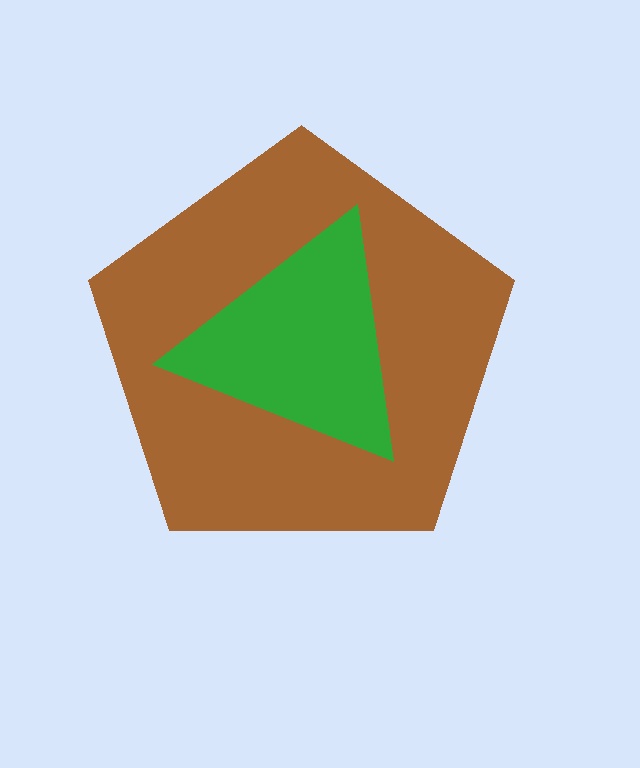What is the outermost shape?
The brown pentagon.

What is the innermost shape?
The green triangle.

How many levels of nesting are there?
2.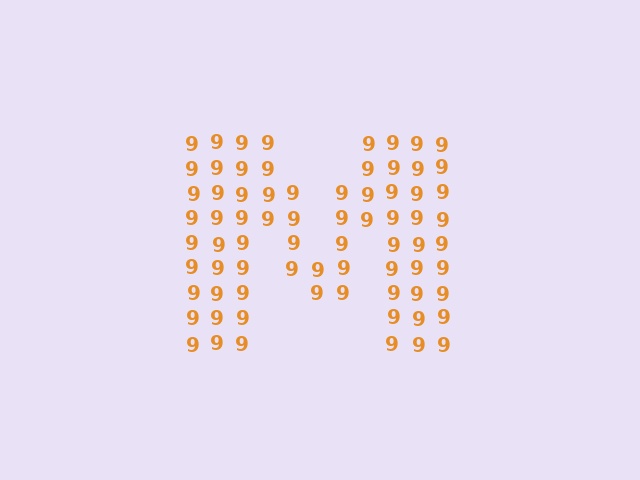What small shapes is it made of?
It is made of small digit 9's.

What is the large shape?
The large shape is the letter M.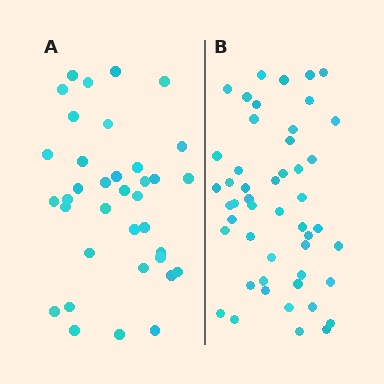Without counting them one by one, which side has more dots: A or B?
Region B (the right region) has more dots.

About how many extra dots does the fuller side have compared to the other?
Region B has approximately 15 more dots than region A.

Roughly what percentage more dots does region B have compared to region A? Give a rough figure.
About 35% more.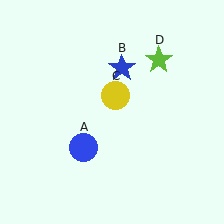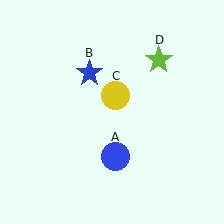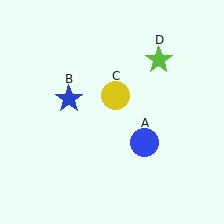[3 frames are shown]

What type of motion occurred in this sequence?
The blue circle (object A), blue star (object B) rotated counterclockwise around the center of the scene.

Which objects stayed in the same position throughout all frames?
Yellow circle (object C) and lime star (object D) remained stationary.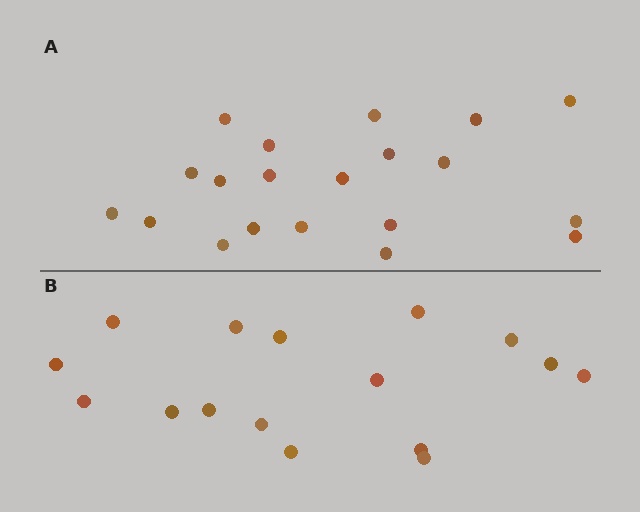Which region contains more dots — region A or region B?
Region A (the top region) has more dots.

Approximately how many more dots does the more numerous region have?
Region A has about 4 more dots than region B.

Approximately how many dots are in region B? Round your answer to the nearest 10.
About 20 dots. (The exact count is 16, which rounds to 20.)